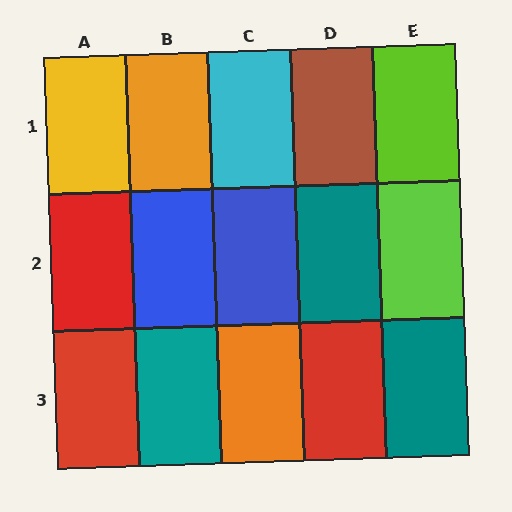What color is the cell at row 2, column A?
Red.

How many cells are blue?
2 cells are blue.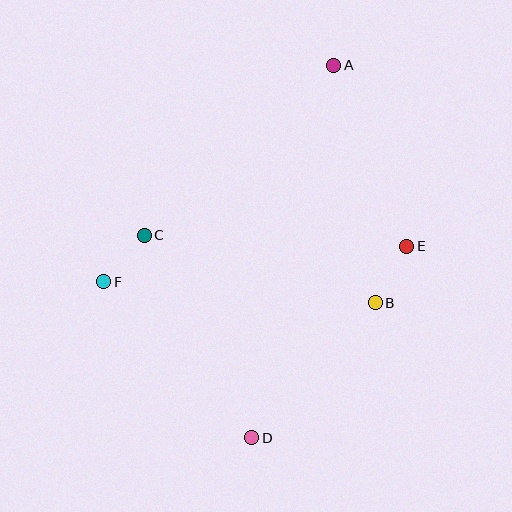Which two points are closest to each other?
Points C and F are closest to each other.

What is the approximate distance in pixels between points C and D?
The distance between C and D is approximately 229 pixels.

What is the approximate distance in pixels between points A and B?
The distance between A and B is approximately 241 pixels.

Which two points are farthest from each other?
Points A and D are farthest from each other.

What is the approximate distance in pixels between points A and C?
The distance between A and C is approximately 255 pixels.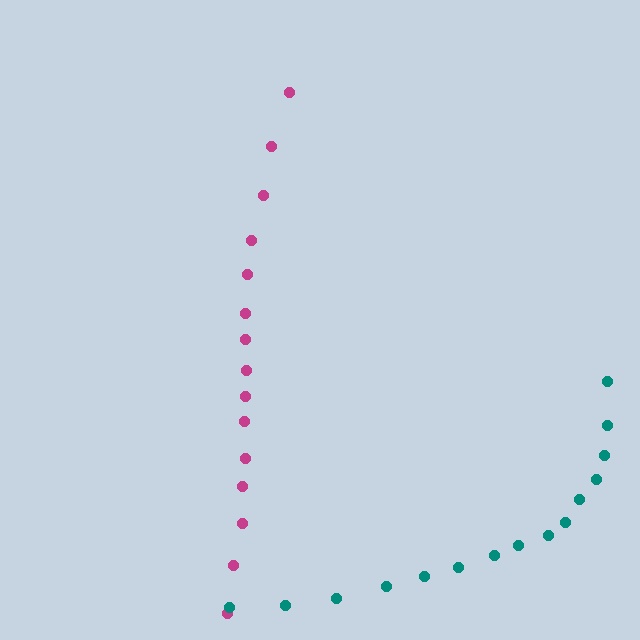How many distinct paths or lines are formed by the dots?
There are 2 distinct paths.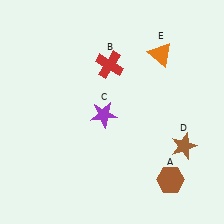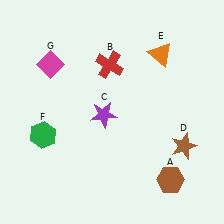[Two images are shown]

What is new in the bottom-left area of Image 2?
A green hexagon (F) was added in the bottom-left area of Image 2.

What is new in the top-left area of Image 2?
A magenta diamond (G) was added in the top-left area of Image 2.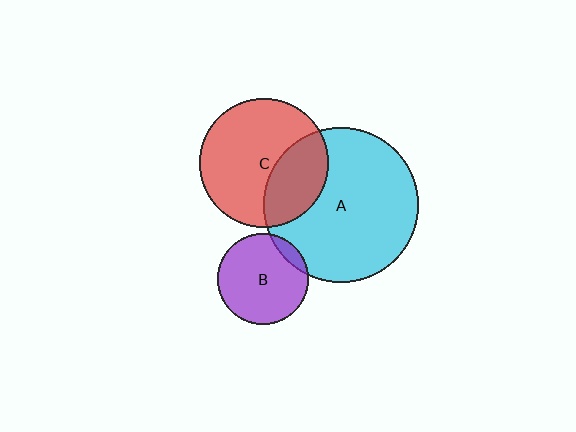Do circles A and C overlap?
Yes.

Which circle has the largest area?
Circle A (cyan).